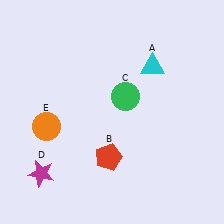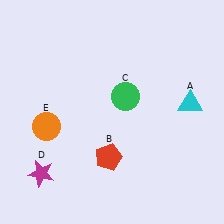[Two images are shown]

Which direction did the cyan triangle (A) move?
The cyan triangle (A) moved down.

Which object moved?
The cyan triangle (A) moved down.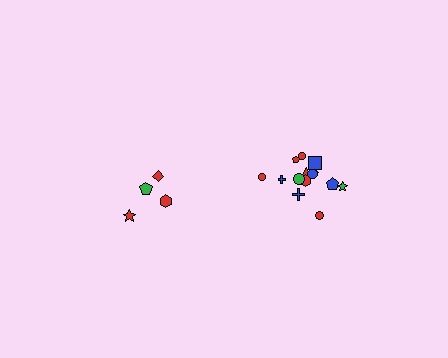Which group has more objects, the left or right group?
The right group.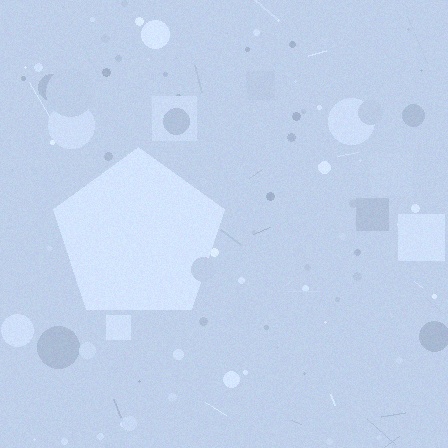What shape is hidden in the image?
A pentagon is hidden in the image.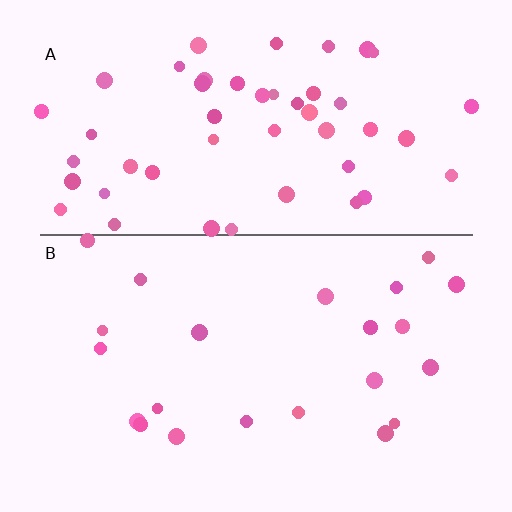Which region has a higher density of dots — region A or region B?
A (the top).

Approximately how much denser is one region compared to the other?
Approximately 2.4× — region A over region B.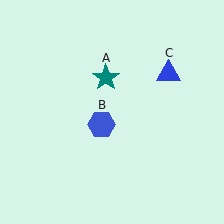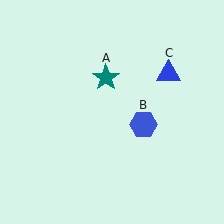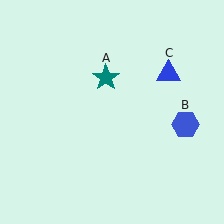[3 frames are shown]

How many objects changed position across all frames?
1 object changed position: blue hexagon (object B).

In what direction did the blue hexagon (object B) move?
The blue hexagon (object B) moved right.